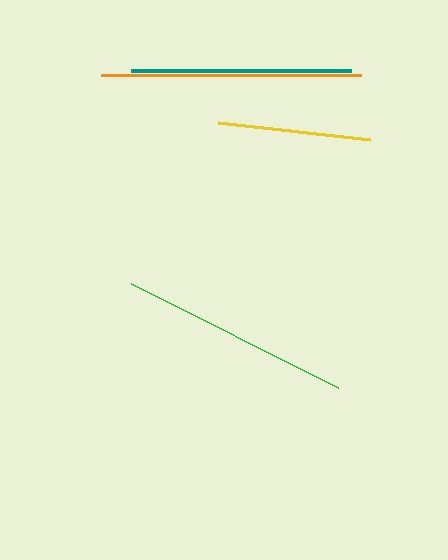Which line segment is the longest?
The orange line is the longest at approximately 261 pixels.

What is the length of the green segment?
The green segment is approximately 232 pixels long.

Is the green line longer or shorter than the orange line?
The orange line is longer than the green line.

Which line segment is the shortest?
The yellow line is the shortest at approximately 152 pixels.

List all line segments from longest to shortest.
From longest to shortest: orange, green, teal, yellow.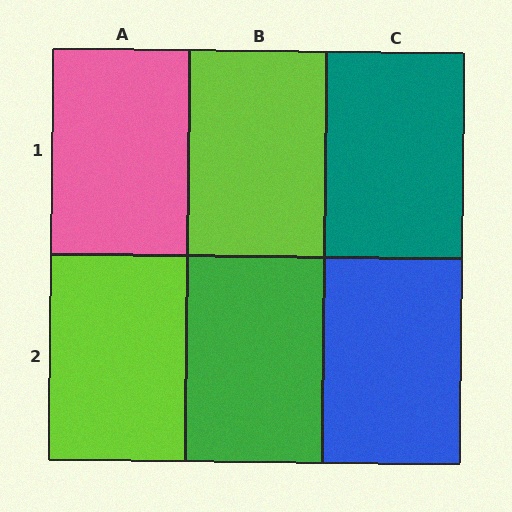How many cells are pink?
1 cell is pink.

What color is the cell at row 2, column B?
Green.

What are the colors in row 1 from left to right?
Pink, lime, teal.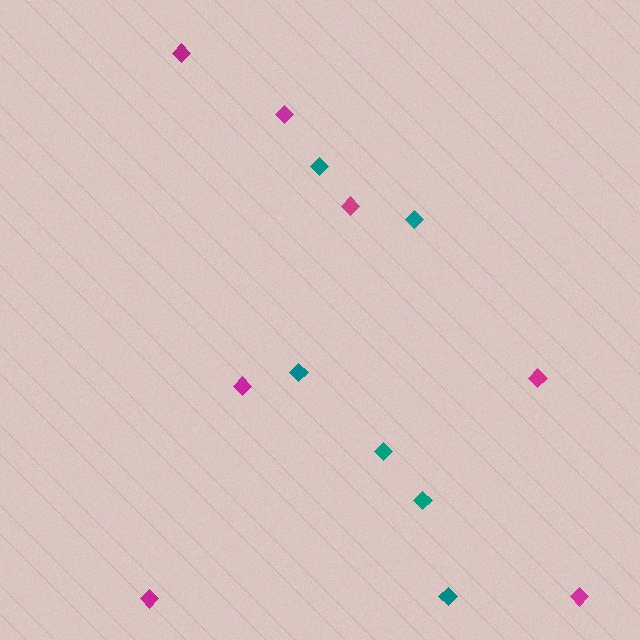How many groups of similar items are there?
There are 2 groups: one group of magenta diamonds (7) and one group of teal diamonds (6).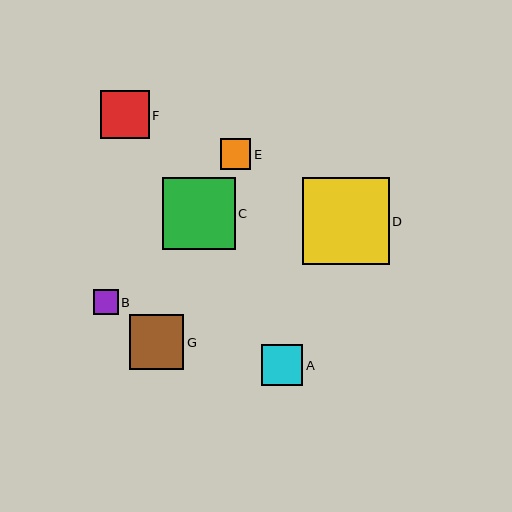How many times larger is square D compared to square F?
Square D is approximately 1.8 times the size of square F.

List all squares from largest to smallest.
From largest to smallest: D, C, G, F, A, E, B.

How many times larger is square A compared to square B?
Square A is approximately 1.7 times the size of square B.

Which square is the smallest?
Square B is the smallest with a size of approximately 25 pixels.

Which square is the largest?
Square D is the largest with a size of approximately 87 pixels.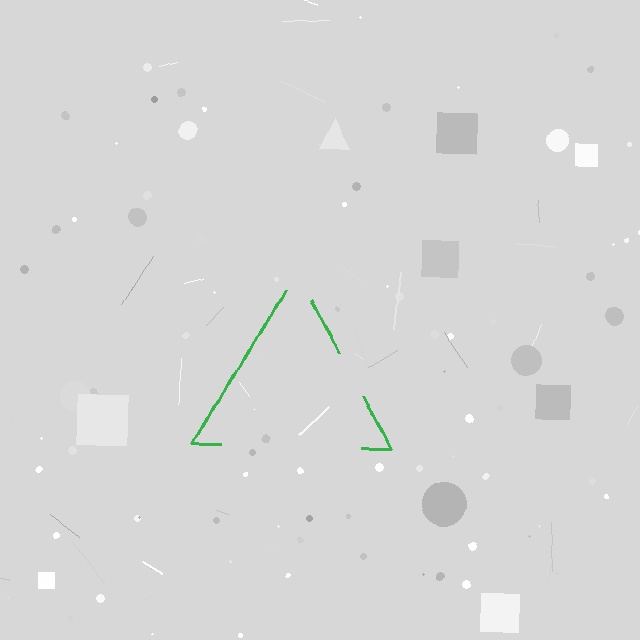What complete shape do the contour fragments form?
The contour fragments form a triangle.